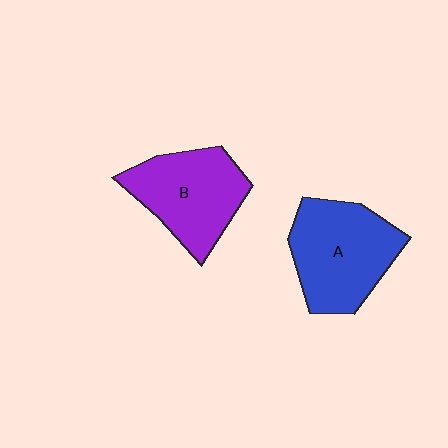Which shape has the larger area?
Shape A (blue).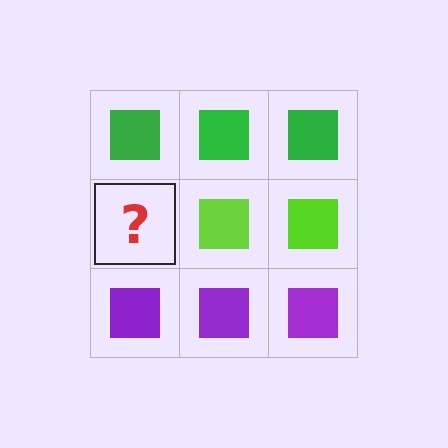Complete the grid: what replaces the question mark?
The question mark should be replaced with a lime square.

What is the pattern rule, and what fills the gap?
The rule is that each row has a consistent color. The gap should be filled with a lime square.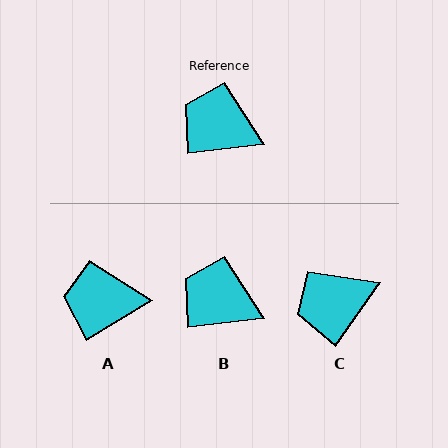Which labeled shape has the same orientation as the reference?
B.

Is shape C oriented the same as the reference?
No, it is off by about 48 degrees.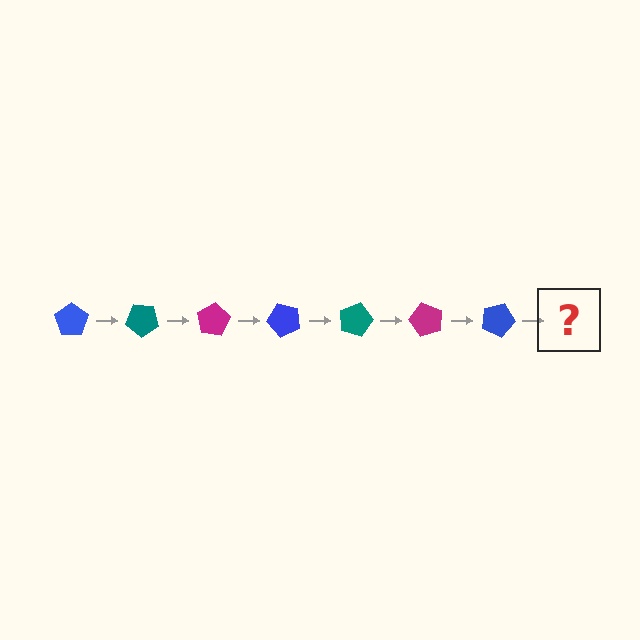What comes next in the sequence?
The next element should be a teal pentagon, rotated 280 degrees from the start.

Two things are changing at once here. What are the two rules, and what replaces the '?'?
The two rules are that it rotates 40 degrees each step and the color cycles through blue, teal, and magenta. The '?' should be a teal pentagon, rotated 280 degrees from the start.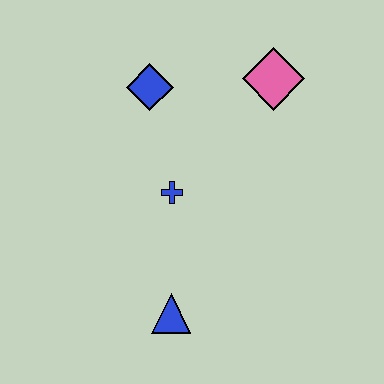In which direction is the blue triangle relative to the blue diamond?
The blue triangle is below the blue diamond.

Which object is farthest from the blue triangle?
The pink diamond is farthest from the blue triangle.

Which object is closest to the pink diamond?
The blue diamond is closest to the pink diamond.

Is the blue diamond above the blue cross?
Yes